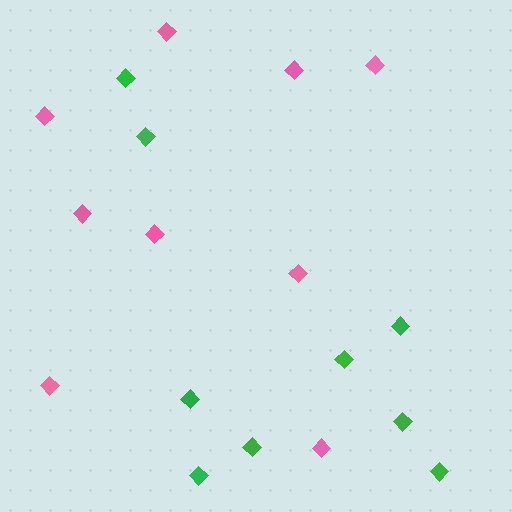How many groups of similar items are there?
There are 2 groups: one group of green diamonds (9) and one group of pink diamonds (9).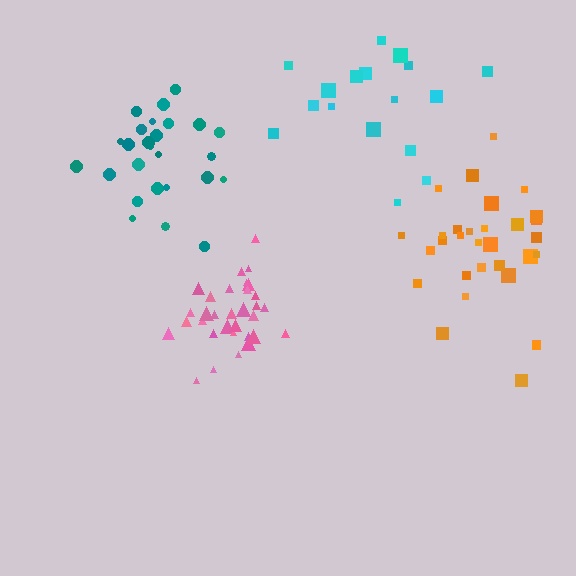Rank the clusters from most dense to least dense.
pink, teal, orange, cyan.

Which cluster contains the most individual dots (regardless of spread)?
Pink (32).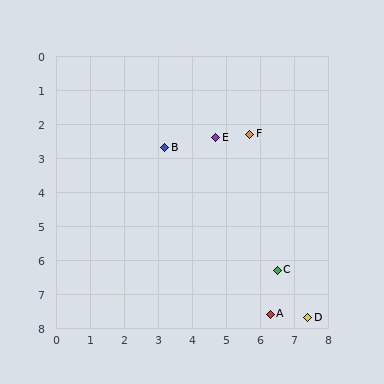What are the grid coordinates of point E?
Point E is at approximately (4.7, 2.4).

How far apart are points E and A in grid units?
Points E and A are about 5.4 grid units apart.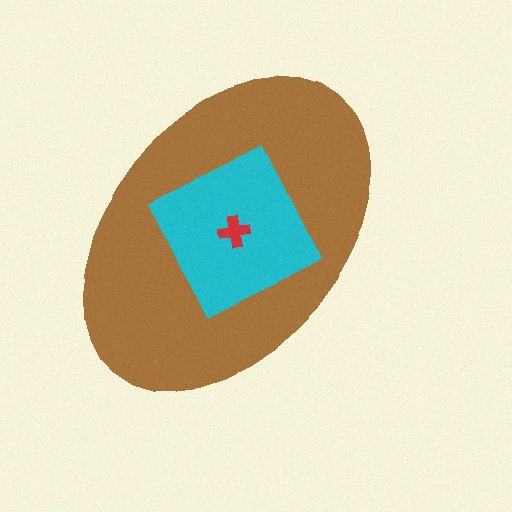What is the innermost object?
The red cross.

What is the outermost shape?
The brown ellipse.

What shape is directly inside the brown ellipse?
The cyan square.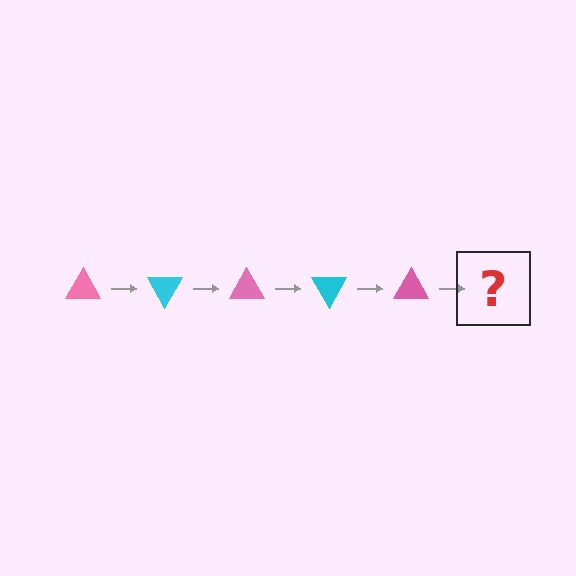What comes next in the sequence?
The next element should be a cyan triangle, rotated 300 degrees from the start.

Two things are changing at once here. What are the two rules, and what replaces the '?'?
The two rules are that it rotates 60 degrees each step and the color cycles through pink and cyan. The '?' should be a cyan triangle, rotated 300 degrees from the start.